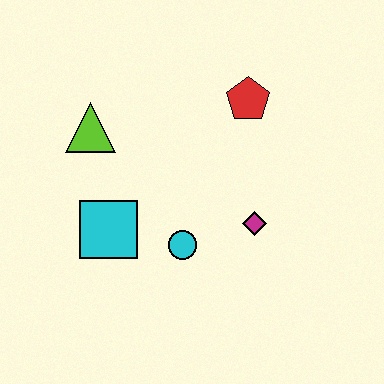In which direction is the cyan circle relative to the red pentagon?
The cyan circle is below the red pentagon.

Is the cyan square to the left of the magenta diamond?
Yes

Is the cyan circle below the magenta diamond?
Yes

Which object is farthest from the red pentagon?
The cyan square is farthest from the red pentagon.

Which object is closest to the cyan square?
The cyan circle is closest to the cyan square.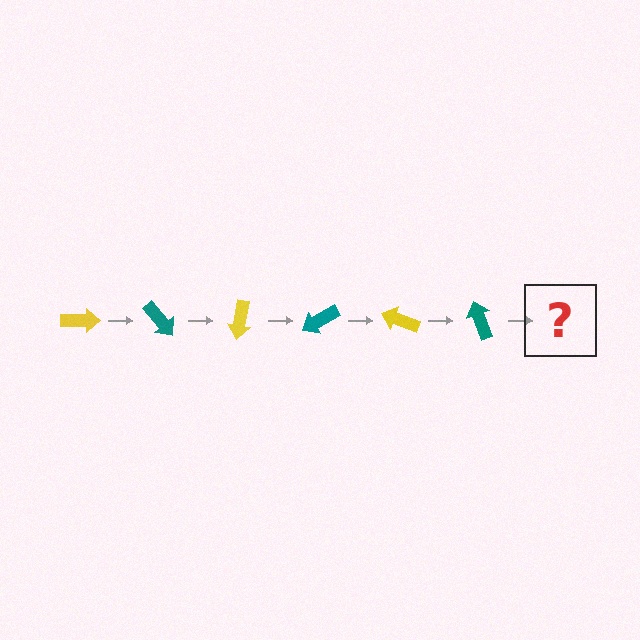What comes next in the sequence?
The next element should be a yellow arrow, rotated 300 degrees from the start.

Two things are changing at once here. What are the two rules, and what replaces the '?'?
The two rules are that it rotates 50 degrees each step and the color cycles through yellow and teal. The '?' should be a yellow arrow, rotated 300 degrees from the start.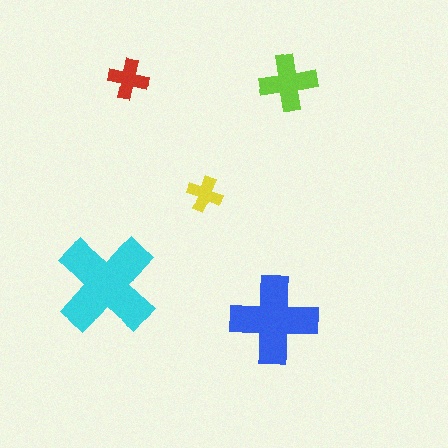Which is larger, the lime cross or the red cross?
The lime one.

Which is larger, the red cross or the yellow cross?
The red one.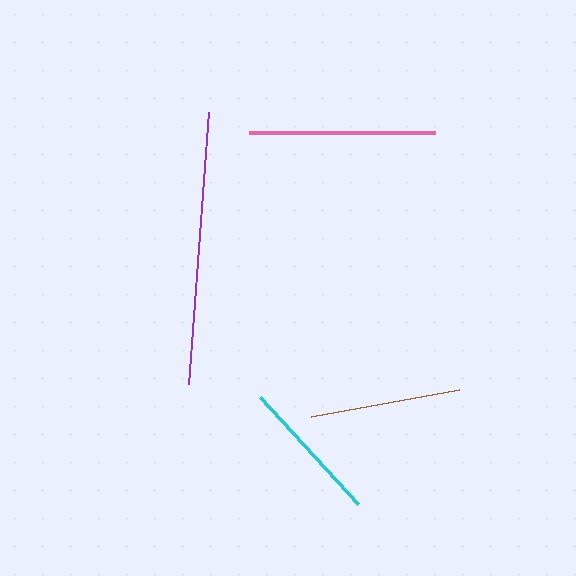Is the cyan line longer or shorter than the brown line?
The brown line is longer than the cyan line.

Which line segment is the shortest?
The cyan line is the shortest at approximately 145 pixels.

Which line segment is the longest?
The purple line is the longest at approximately 272 pixels.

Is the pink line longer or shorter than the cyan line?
The pink line is longer than the cyan line.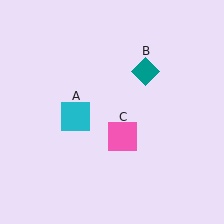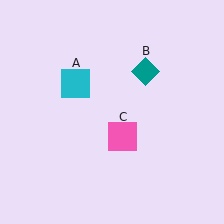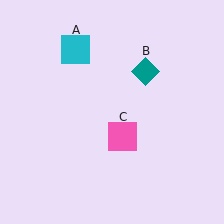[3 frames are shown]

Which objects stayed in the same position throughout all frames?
Teal diamond (object B) and pink square (object C) remained stationary.